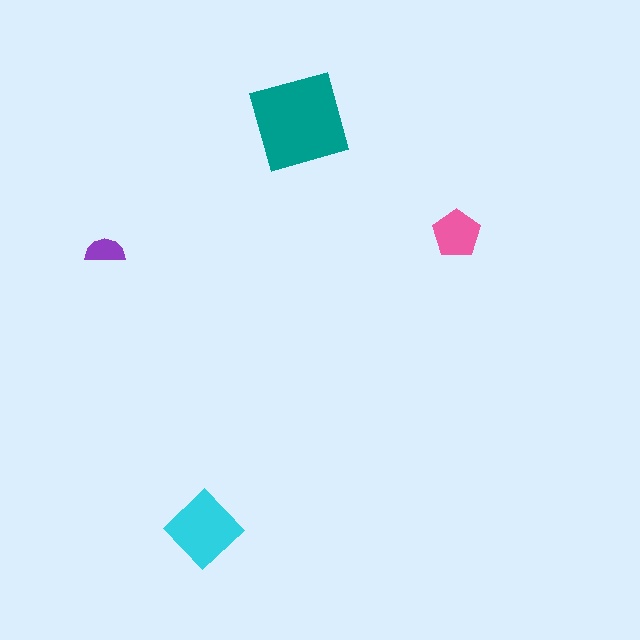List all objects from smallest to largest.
The purple semicircle, the pink pentagon, the cyan diamond, the teal square.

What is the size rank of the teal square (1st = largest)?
1st.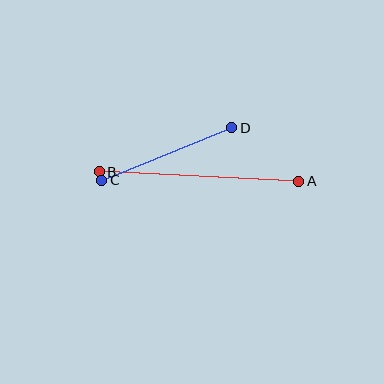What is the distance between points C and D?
The distance is approximately 140 pixels.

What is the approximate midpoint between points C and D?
The midpoint is at approximately (167, 154) pixels.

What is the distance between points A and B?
The distance is approximately 200 pixels.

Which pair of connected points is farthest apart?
Points A and B are farthest apart.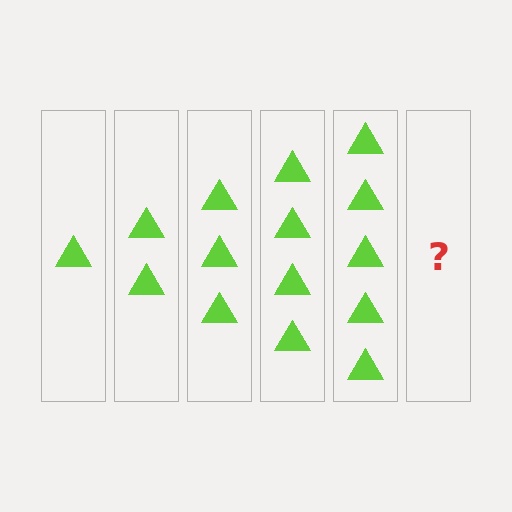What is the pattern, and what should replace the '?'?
The pattern is that each step adds one more triangle. The '?' should be 6 triangles.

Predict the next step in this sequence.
The next step is 6 triangles.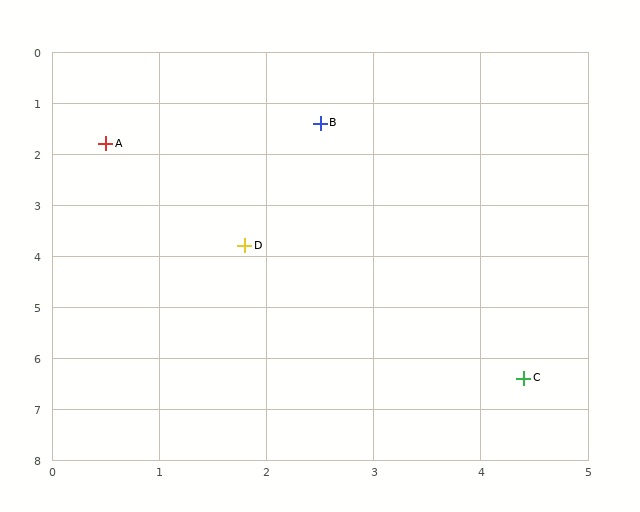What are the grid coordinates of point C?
Point C is at approximately (4.4, 6.4).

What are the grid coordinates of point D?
Point D is at approximately (1.8, 3.8).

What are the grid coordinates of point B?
Point B is at approximately (2.5, 1.4).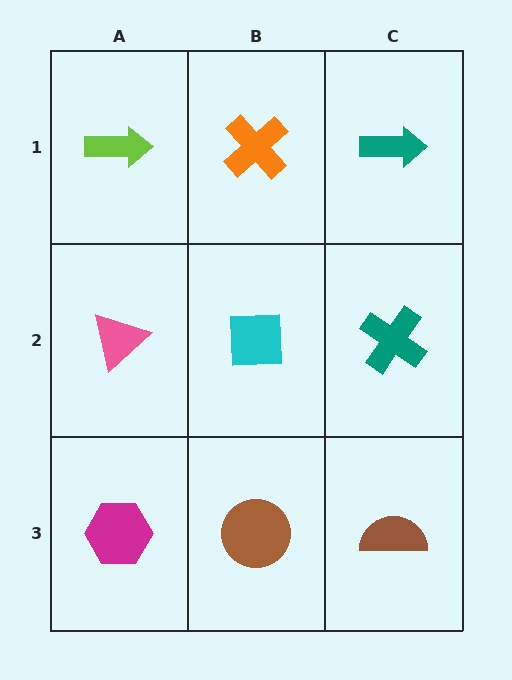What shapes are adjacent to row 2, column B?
An orange cross (row 1, column B), a brown circle (row 3, column B), a pink triangle (row 2, column A), a teal cross (row 2, column C).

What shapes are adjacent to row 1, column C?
A teal cross (row 2, column C), an orange cross (row 1, column B).